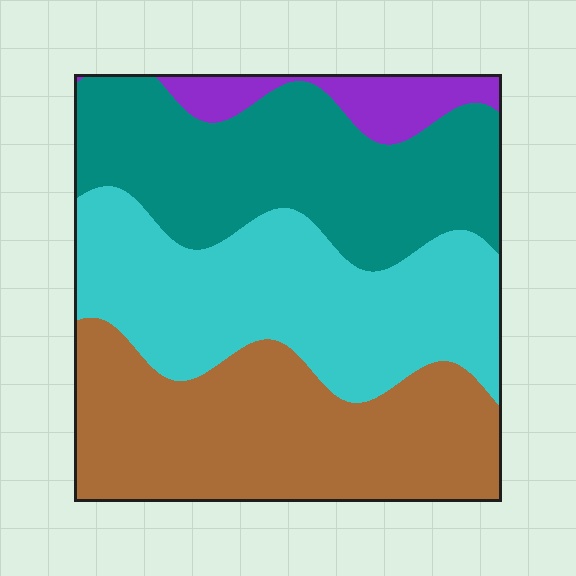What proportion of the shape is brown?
Brown covers 32% of the shape.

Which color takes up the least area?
Purple, at roughly 5%.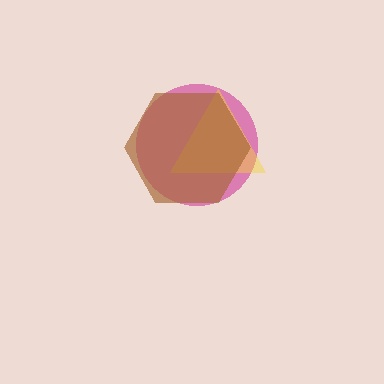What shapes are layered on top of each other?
The layered shapes are: a magenta circle, a yellow triangle, a brown hexagon.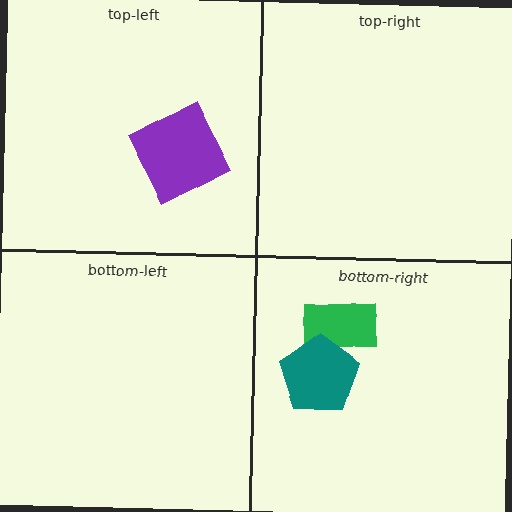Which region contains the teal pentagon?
The bottom-right region.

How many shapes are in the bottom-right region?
2.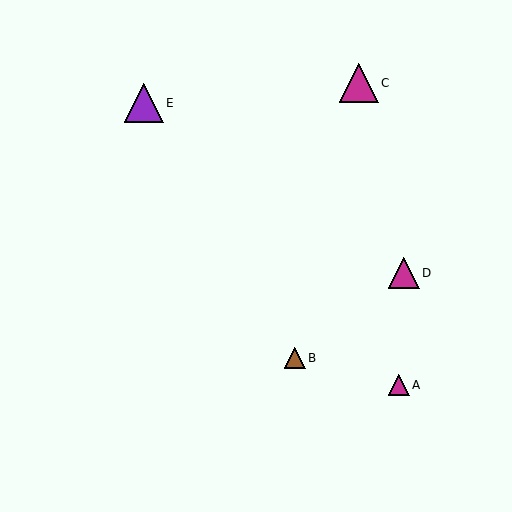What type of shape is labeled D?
Shape D is a magenta triangle.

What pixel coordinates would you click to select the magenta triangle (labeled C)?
Click at (359, 83) to select the magenta triangle C.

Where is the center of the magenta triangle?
The center of the magenta triangle is at (359, 83).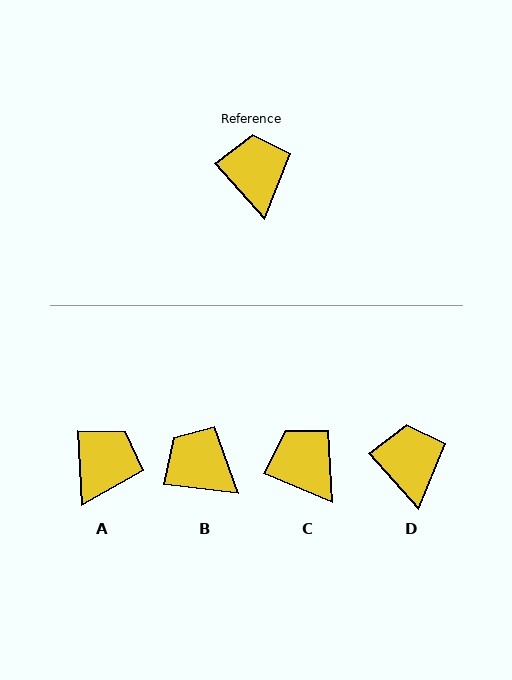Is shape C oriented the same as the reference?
No, it is off by about 25 degrees.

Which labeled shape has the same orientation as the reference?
D.